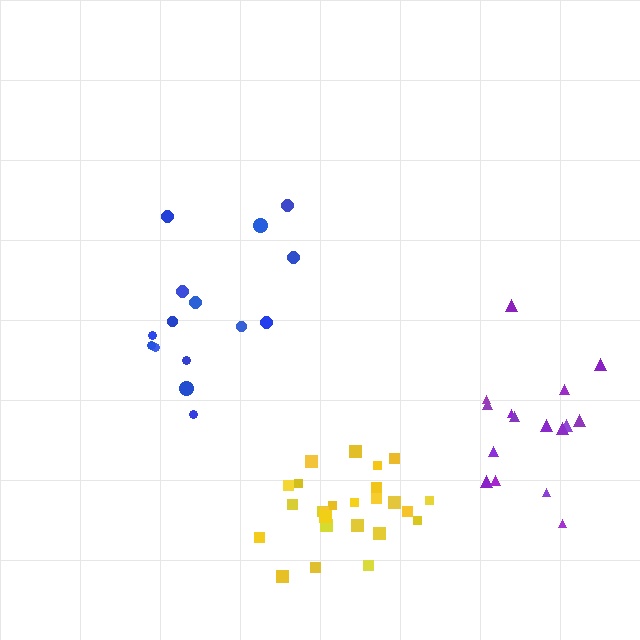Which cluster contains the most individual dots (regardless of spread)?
Yellow (25).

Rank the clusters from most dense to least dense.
yellow, purple, blue.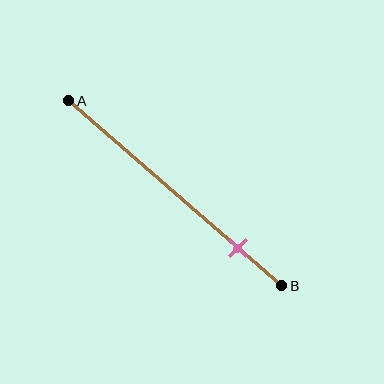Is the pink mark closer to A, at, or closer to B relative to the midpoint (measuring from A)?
The pink mark is closer to point B than the midpoint of segment AB.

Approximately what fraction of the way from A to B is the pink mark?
The pink mark is approximately 80% of the way from A to B.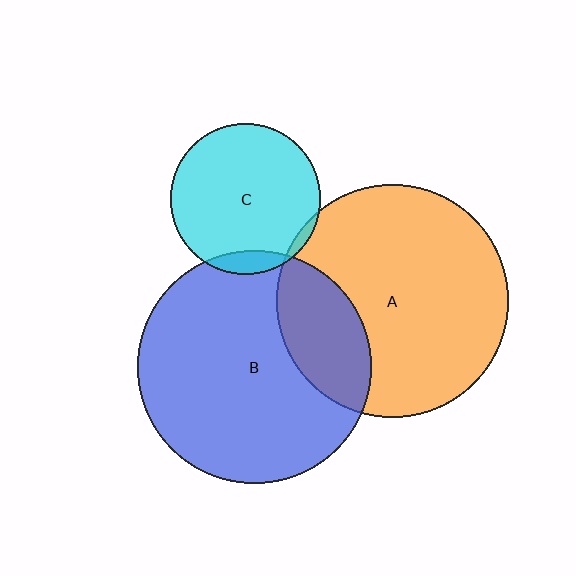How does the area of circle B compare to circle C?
Approximately 2.4 times.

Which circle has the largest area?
Circle B (blue).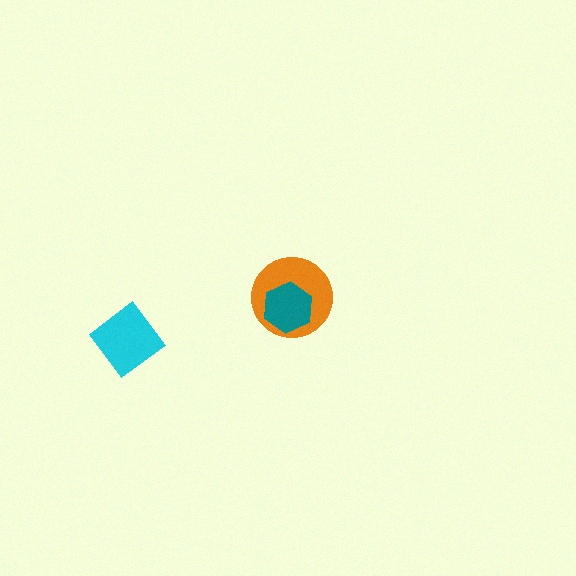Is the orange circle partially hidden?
Yes, it is partially covered by another shape.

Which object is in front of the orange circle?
The teal hexagon is in front of the orange circle.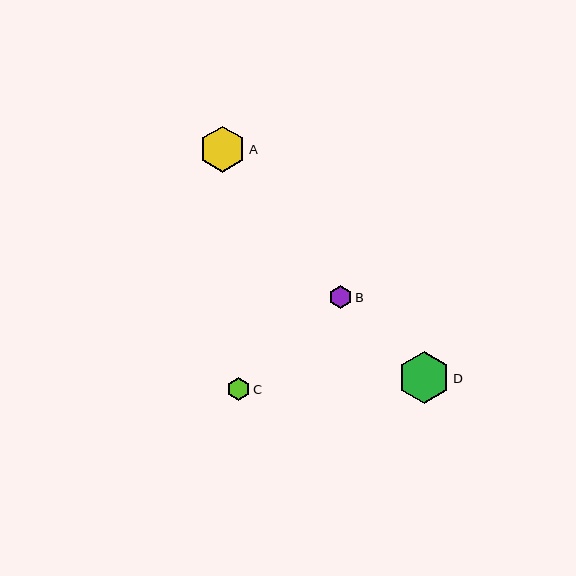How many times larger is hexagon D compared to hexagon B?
Hexagon D is approximately 2.2 times the size of hexagon B.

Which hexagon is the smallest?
Hexagon C is the smallest with a size of approximately 23 pixels.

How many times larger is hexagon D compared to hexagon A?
Hexagon D is approximately 1.1 times the size of hexagon A.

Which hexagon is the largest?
Hexagon D is the largest with a size of approximately 52 pixels.